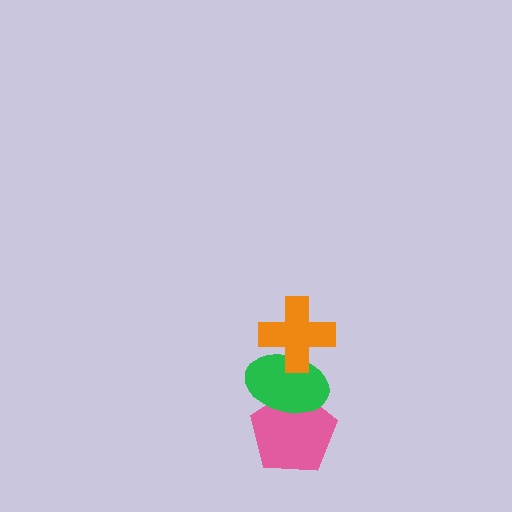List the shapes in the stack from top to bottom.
From top to bottom: the orange cross, the green ellipse, the pink pentagon.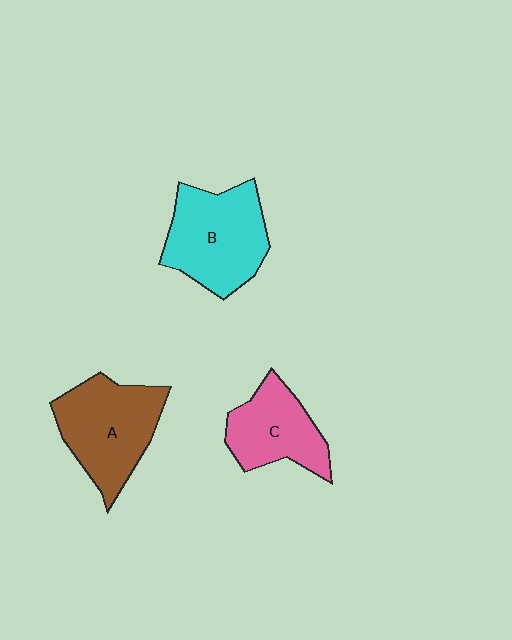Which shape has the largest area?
Shape B (cyan).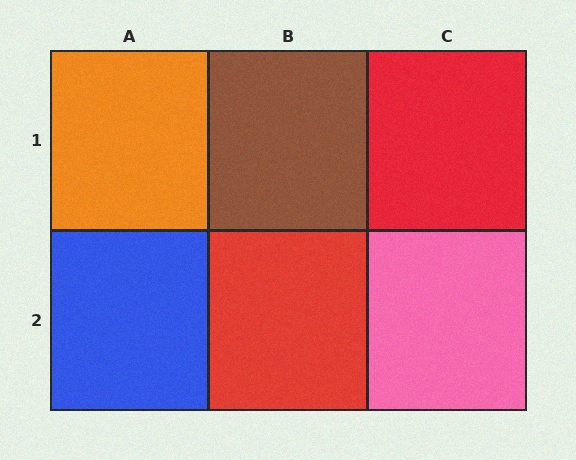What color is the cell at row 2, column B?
Red.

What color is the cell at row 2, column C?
Pink.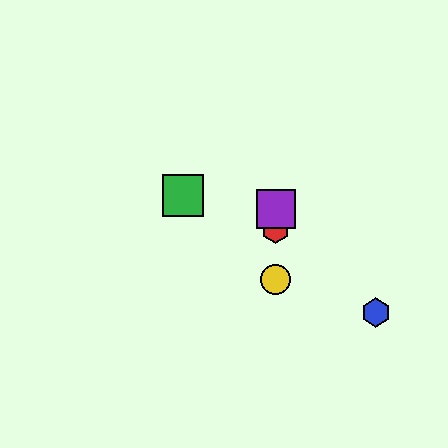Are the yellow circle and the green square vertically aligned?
No, the yellow circle is at x≈276 and the green square is at x≈183.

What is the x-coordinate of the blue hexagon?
The blue hexagon is at x≈376.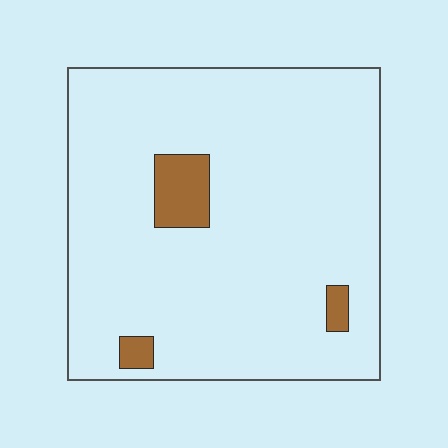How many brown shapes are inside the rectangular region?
3.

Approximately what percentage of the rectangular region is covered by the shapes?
Approximately 5%.